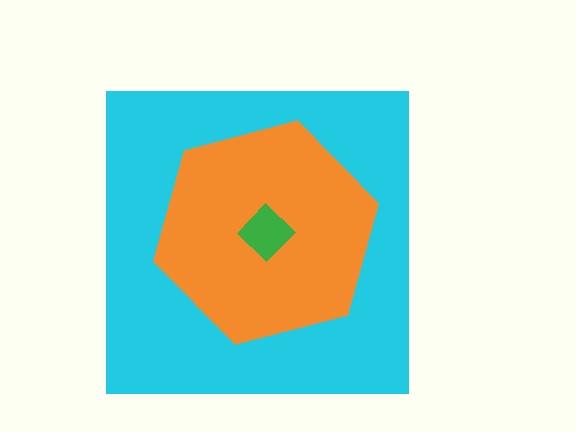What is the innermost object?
The green diamond.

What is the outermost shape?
The cyan square.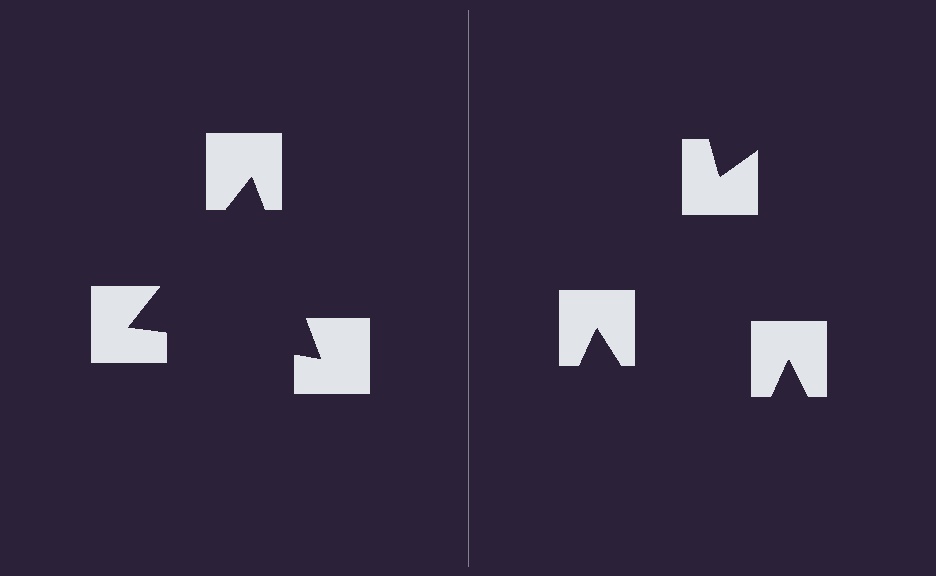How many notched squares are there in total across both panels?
6 — 3 on each side.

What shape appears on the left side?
An illusory triangle.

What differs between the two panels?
The notched squares are positioned identically on both sides; only the wedge orientations differ. On the left they align to a triangle; on the right they are misaligned.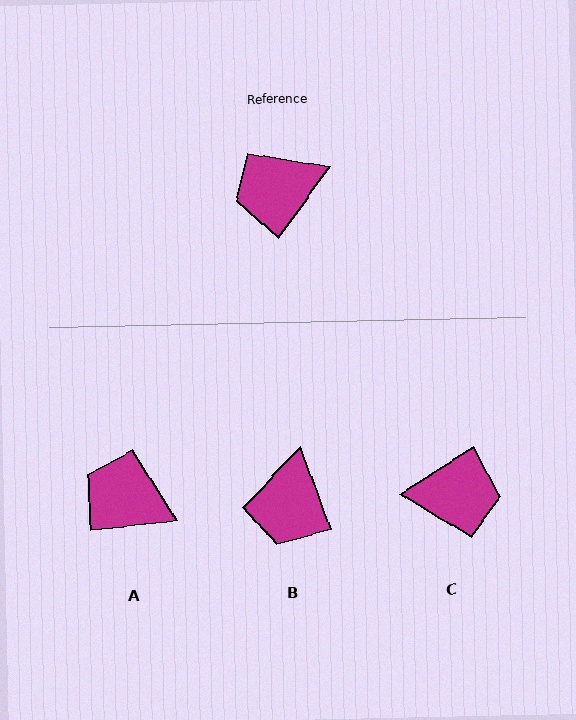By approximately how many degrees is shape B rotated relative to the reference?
Approximately 55 degrees counter-clockwise.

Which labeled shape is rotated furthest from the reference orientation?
C, about 158 degrees away.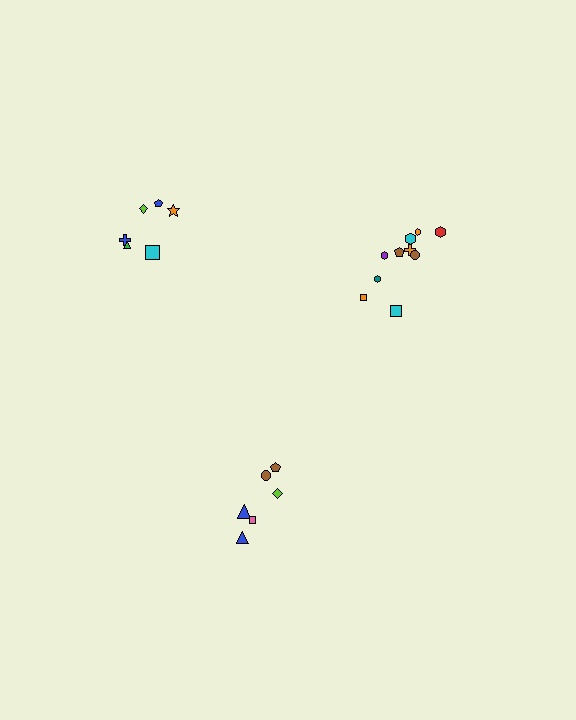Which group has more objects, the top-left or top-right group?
The top-right group.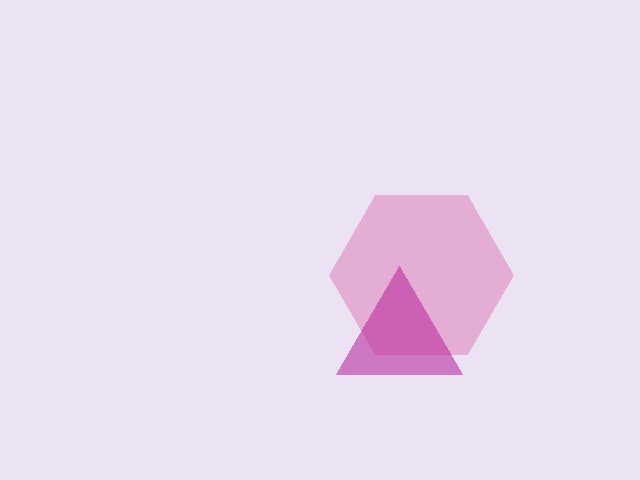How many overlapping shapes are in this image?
There are 2 overlapping shapes in the image.